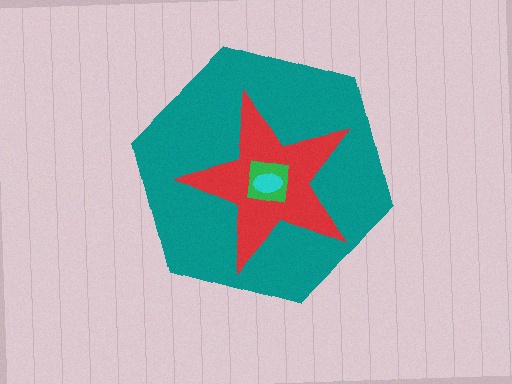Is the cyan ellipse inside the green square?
Yes.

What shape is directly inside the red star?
The green square.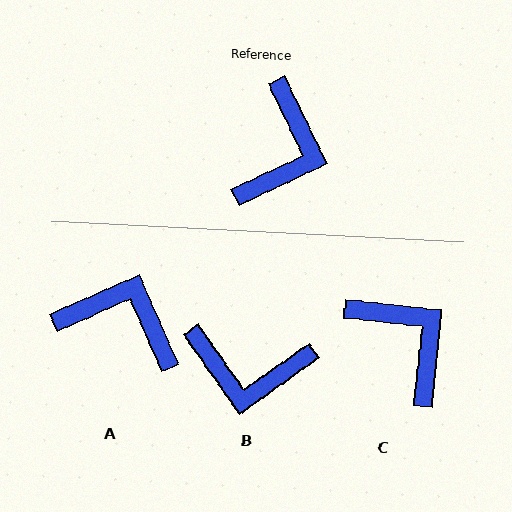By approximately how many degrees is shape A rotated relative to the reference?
Approximately 88 degrees counter-clockwise.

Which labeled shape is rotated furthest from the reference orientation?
A, about 88 degrees away.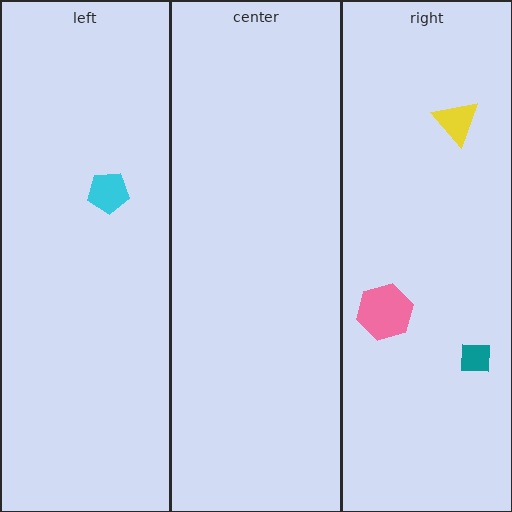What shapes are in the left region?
The cyan pentagon.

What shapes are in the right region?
The teal square, the pink hexagon, the yellow triangle.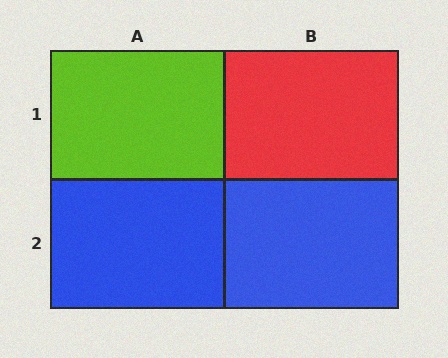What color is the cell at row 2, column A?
Blue.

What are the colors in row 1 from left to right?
Lime, red.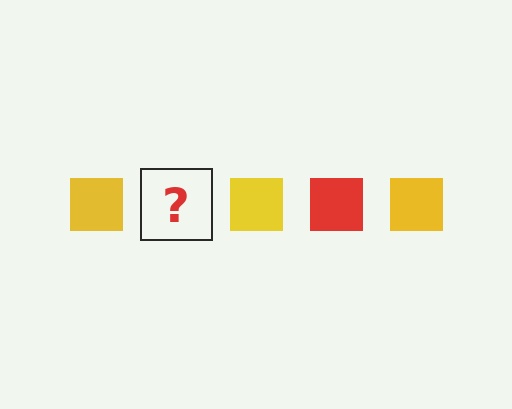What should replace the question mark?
The question mark should be replaced with a red square.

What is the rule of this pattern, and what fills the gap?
The rule is that the pattern cycles through yellow, red squares. The gap should be filled with a red square.